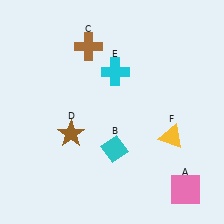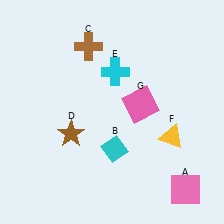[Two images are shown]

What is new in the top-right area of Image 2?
A pink square (G) was added in the top-right area of Image 2.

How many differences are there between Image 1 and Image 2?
There is 1 difference between the two images.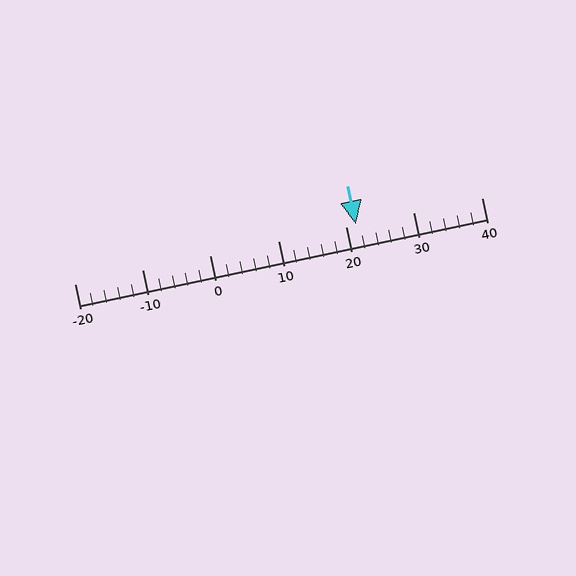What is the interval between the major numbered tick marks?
The major tick marks are spaced 10 units apart.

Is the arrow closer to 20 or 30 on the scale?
The arrow is closer to 20.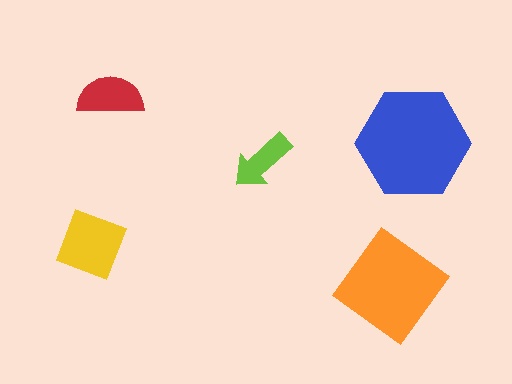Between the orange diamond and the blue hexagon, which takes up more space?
The blue hexagon.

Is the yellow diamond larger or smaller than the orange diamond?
Smaller.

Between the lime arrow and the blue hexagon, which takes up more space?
The blue hexagon.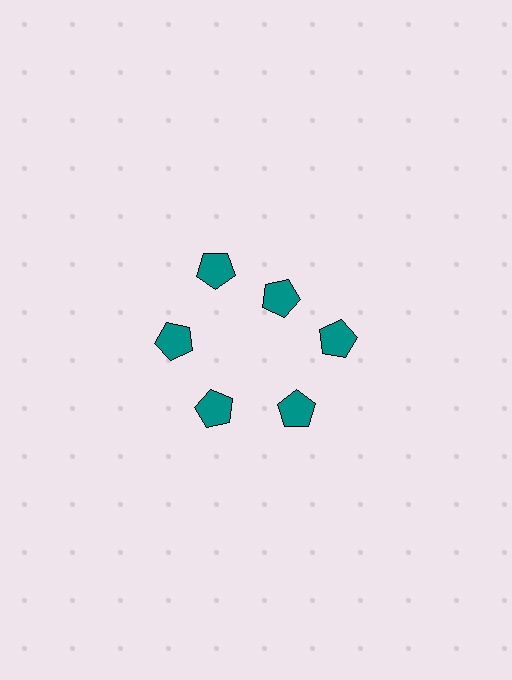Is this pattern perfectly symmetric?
No. The 6 teal pentagons are arranged in a ring, but one element near the 1 o'clock position is pulled inward toward the center, breaking the 6-fold rotational symmetry.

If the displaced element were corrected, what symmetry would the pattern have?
It would have 6-fold rotational symmetry — the pattern would map onto itself every 60 degrees.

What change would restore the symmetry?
The symmetry would be restored by moving it outward, back onto the ring so that all 6 pentagons sit at equal angles and equal distance from the center.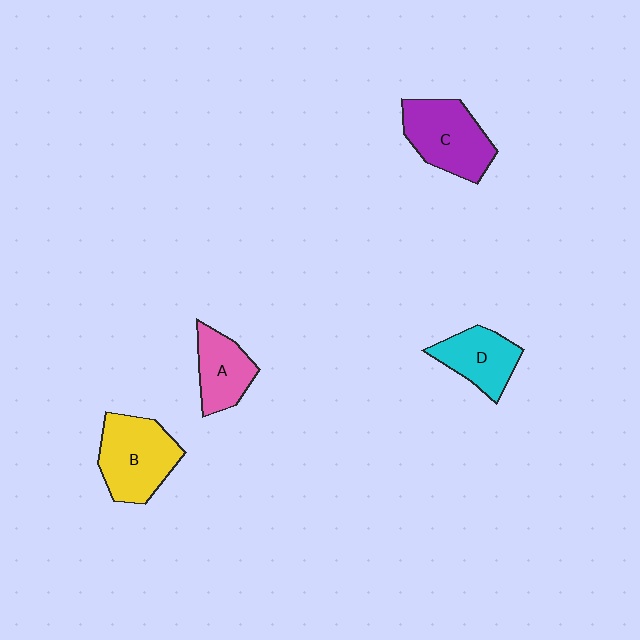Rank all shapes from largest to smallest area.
From largest to smallest: B (yellow), C (purple), D (cyan), A (pink).